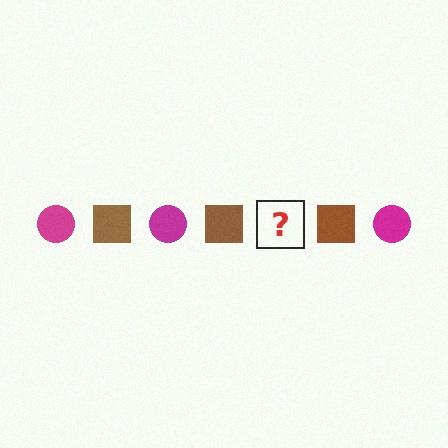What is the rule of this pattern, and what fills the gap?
The rule is that the pattern alternates between magenta circle and brown square. The gap should be filled with a magenta circle.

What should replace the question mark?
The question mark should be replaced with a magenta circle.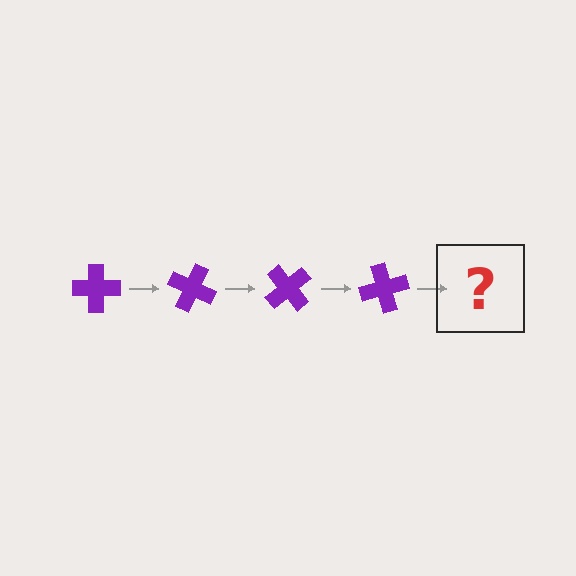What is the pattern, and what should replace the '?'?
The pattern is that the cross rotates 25 degrees each step. The '?' should be a purple cross rotated 100 degrees.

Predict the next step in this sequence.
The next step is a purple cross rotated 100 degrees.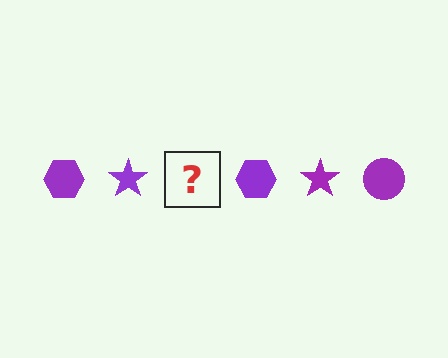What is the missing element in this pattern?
The missing element is a purple circle.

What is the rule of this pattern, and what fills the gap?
The rule is that the pattern cycles through hexagon, star, circle shapes in purple. The gap should be filled with a purple circle.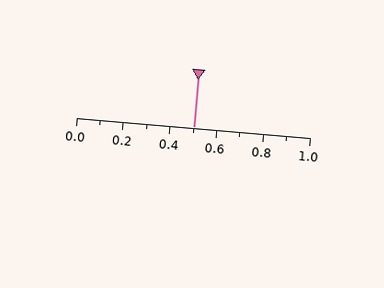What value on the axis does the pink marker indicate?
The marker indicates approximately 0.5.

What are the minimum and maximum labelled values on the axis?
The axis runs from 0.0 to 1.0.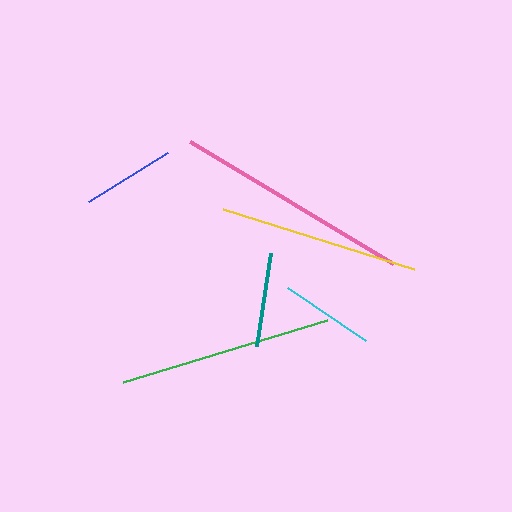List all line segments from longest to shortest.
From longest to shortest: pink, green, yellow, teal, cyan, blue.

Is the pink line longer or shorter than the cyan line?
The pink line is longer than the cyan line.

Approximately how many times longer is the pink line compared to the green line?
The pink line is approximately 1.1 times the length of the green line.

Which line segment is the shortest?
The blue line is the shortest at approximately 93 pixels.